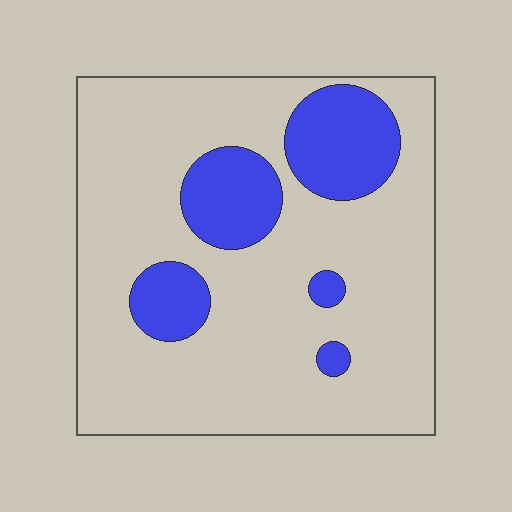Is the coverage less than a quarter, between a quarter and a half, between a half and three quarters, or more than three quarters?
Less than a quarter.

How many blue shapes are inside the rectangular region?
5.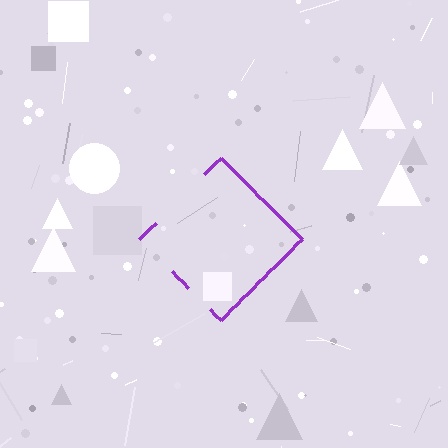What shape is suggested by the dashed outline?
The dashed outline suggests a diamond.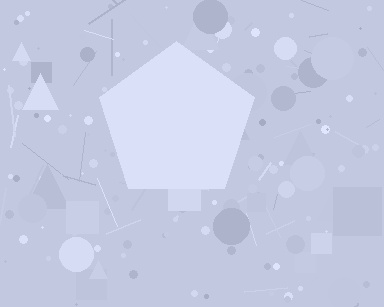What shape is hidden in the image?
A pentagon is hidden in the image.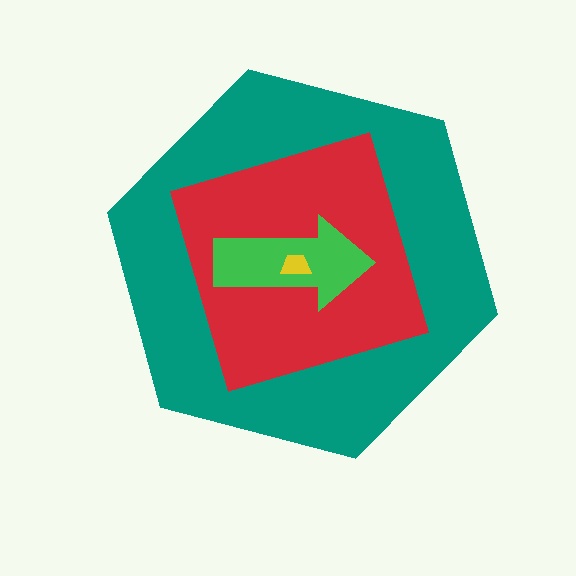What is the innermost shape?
The yellow trapezoid.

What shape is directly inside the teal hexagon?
The red square.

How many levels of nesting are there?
4.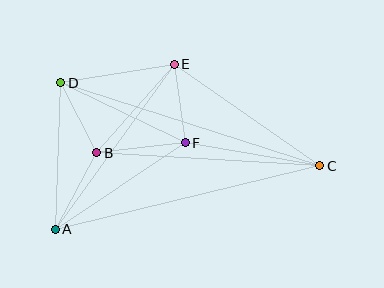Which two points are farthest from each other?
Points A and C are farthest from each other.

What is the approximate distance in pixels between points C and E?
The distance between C and E is approximately 178 pixels.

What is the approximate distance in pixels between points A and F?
The distance between A and F is approximately 156 pixels.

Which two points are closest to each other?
Points B and D are closest to each other.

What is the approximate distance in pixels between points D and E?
The distance between D and E is approximately 115 pixels.